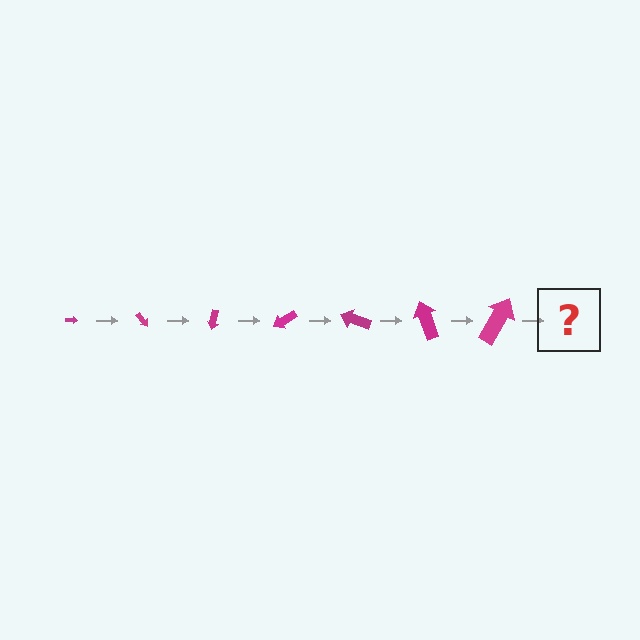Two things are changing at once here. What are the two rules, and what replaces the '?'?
The two rules are that the arrow grows larger each step and it rotates 50 degrees each step. The '?' should be an arrow, larger than the previous one and rotated 350 degrees from the start.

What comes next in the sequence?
The next element should be an arrow, larger than the previous one and rotated 350 degrees from the start.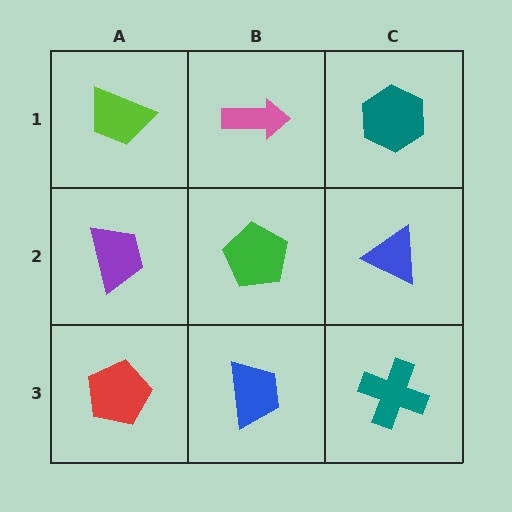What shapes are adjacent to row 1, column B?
A green pentagon (row 2, column B), a lime trapezoid (row 1, column A), a teal hexagon (row 1, column C).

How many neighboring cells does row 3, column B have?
3.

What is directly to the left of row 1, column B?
A lime trapezoid.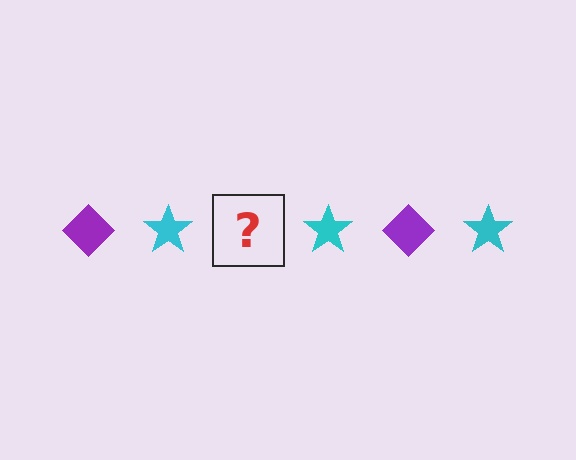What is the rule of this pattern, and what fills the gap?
The rule is that the pattern alternates between purple diamond and cyan star. The gap should be filled with a purple diamond.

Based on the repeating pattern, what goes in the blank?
The blank should be a purple diamond.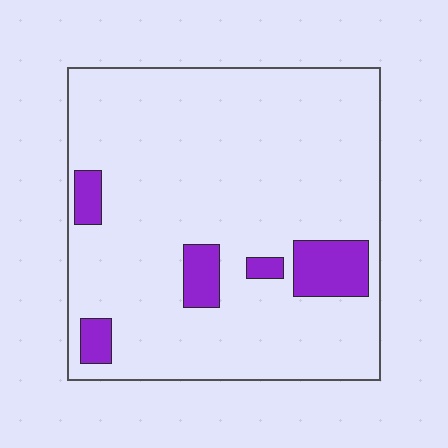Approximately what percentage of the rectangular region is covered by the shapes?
Approximately 10%.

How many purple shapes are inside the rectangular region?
5.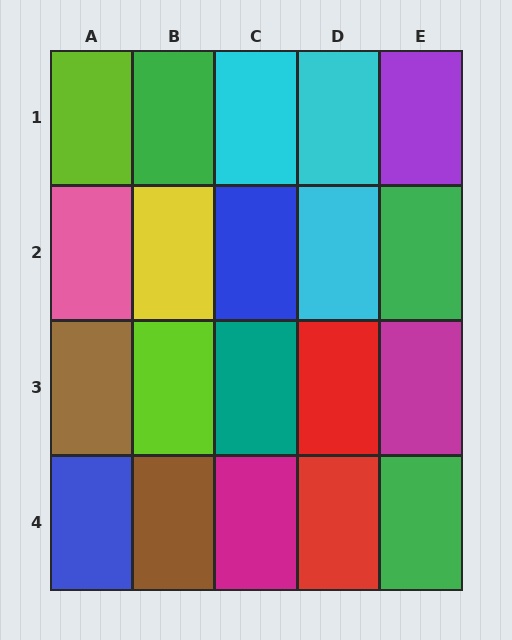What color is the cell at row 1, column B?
Green.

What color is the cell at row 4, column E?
Green.